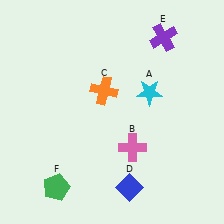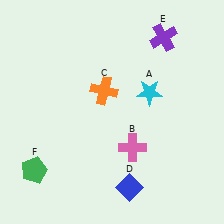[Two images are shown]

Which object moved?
The green pentagon (F) moved left.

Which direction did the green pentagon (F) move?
The green pentagon (F) moved left.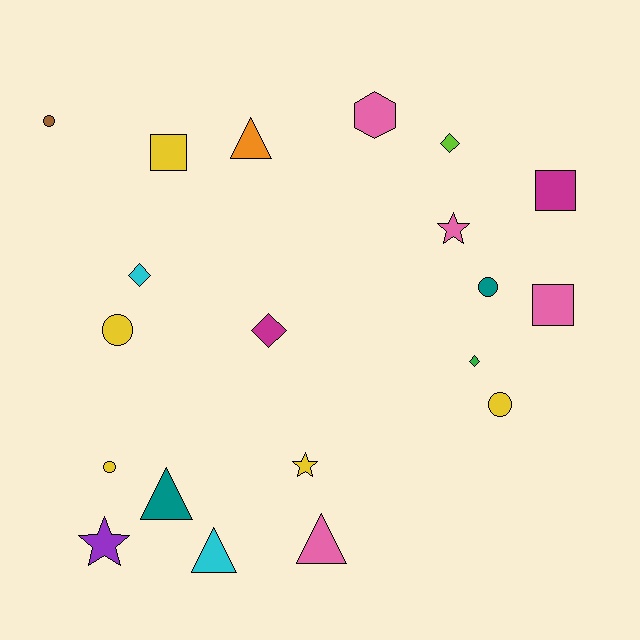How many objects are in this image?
There are 20 objects.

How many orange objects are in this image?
There is 1 orange object.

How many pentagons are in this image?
There are no pentagons.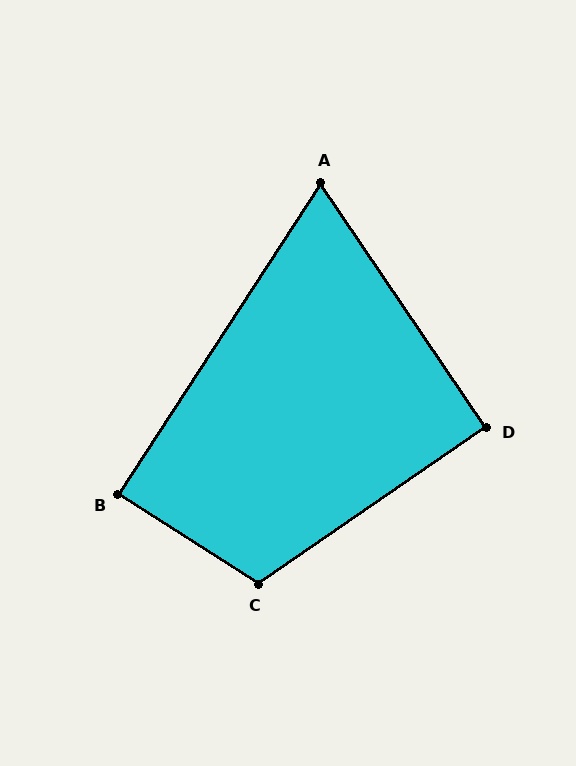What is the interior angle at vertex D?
Approximately 90 degrees (approximately right).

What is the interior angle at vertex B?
Approximately 90 degrees (approximately right).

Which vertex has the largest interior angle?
C, at approximately 113 degrees.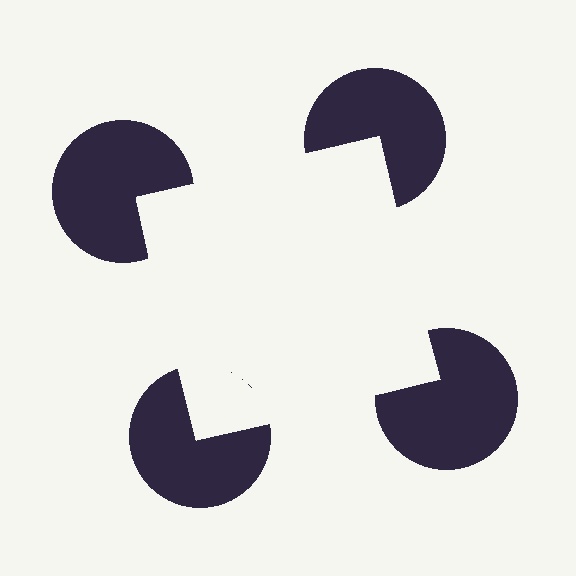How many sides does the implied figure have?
4 sides.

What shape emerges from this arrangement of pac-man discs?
An illusory square — its edges are inferred from the aligned wedge cuts in the pac-man discs, not physically drawn.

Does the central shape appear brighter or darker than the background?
It typically appears slightly brighter than the background, even though no actual brightness change is drawn.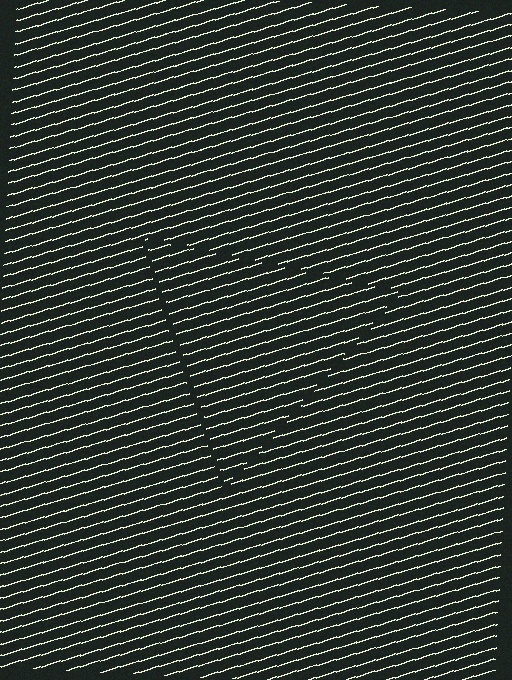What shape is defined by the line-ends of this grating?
An illusory triangle. The interior of the shape contains the same grating, shifted by half a period — the contour is defined by the phase discontinuity where line-ends from the inner and outer gratings abut.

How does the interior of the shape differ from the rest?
The interior of the shape contains the same grating, shifted by half a period — the contour is defined by the phase discontinuity where line-ends from the inner and outer gratings abut.